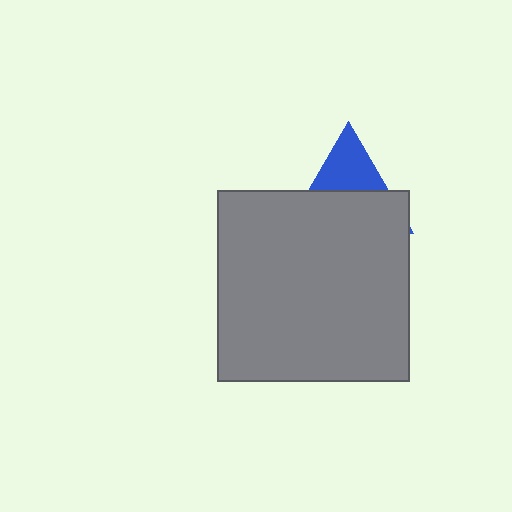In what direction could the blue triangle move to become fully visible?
The blue triangle could move up. That would shift it out from behind the gray square entirely.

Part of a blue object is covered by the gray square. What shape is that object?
It is a triangle.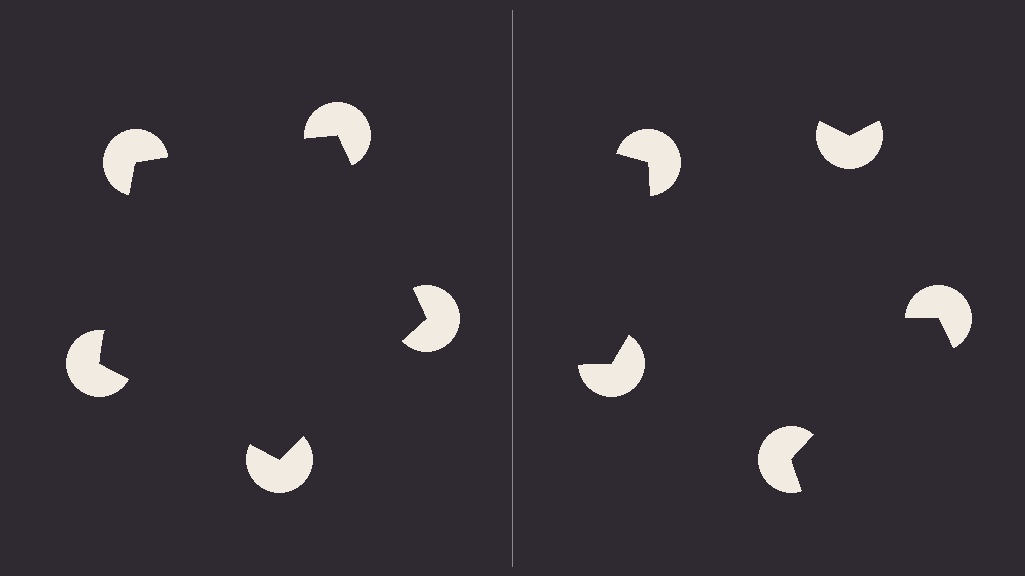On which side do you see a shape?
An illusory pentagon appears on the left side. On the right side the wedge cuts are rotated, so no coherent shape forms.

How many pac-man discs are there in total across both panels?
10 — 5 on each side.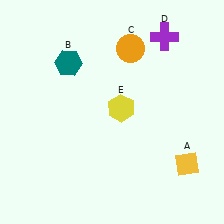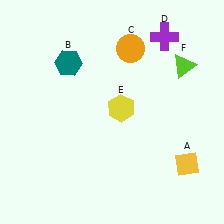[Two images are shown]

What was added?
A lime triangle (F) was added in Image 2.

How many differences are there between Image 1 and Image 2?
There is 1 difference between the two images.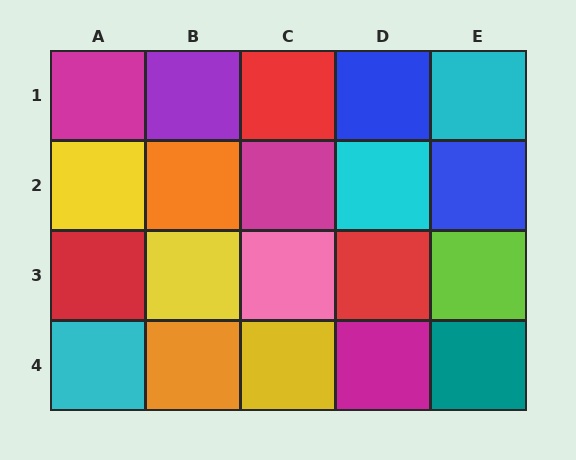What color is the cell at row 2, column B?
Orange.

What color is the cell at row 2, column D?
Cyan.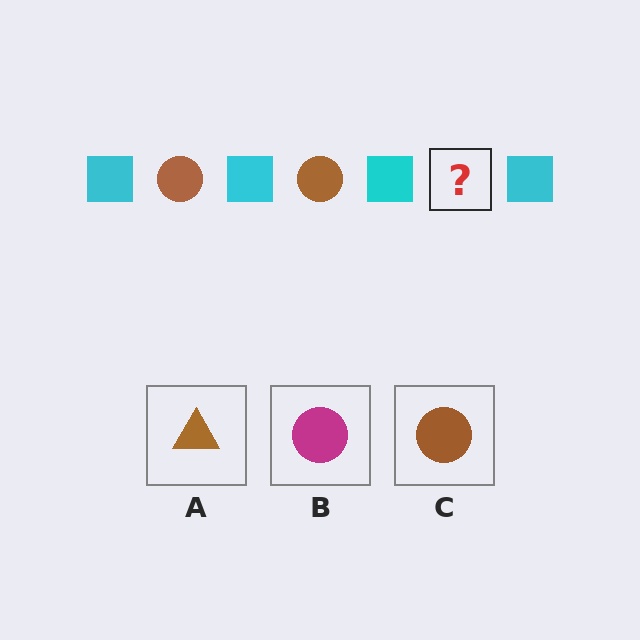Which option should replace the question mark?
Option C.